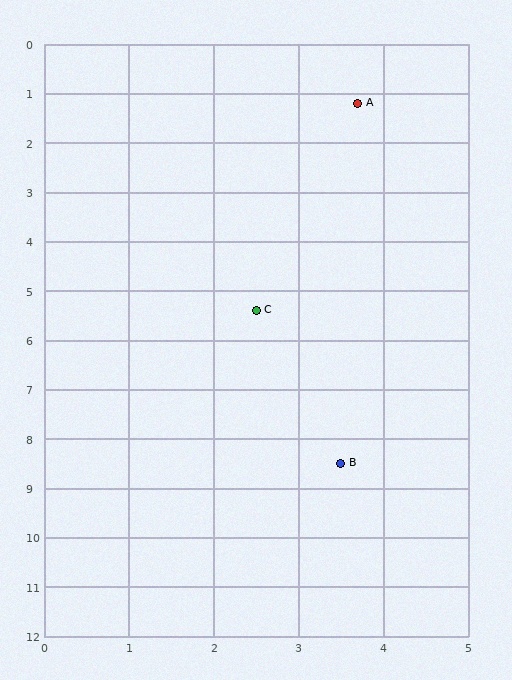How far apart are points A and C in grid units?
Points A and C are about 4.4 grid units apart.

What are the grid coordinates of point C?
Point C is at approximately (2.5, 5.4).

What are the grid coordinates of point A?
Point A is at approximately (3.7, 1.2).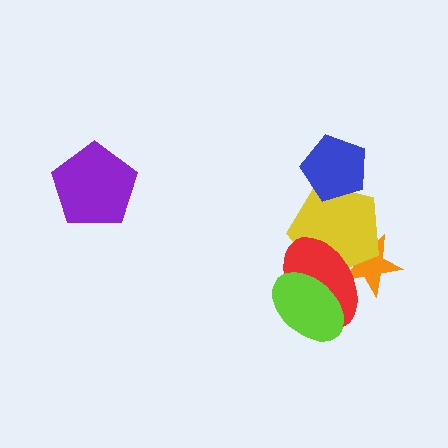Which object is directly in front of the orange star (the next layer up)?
The yellow pentagon is directly in front of the orange star.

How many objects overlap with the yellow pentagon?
4 objects overlap with the yellow pentagon.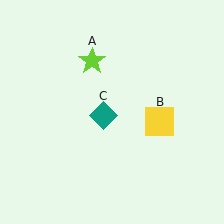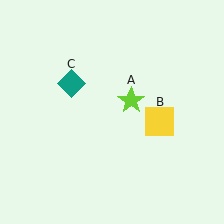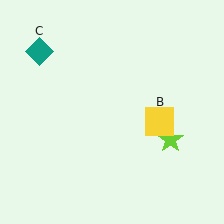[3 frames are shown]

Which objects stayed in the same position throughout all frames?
Yellow square (object B) remained stationary.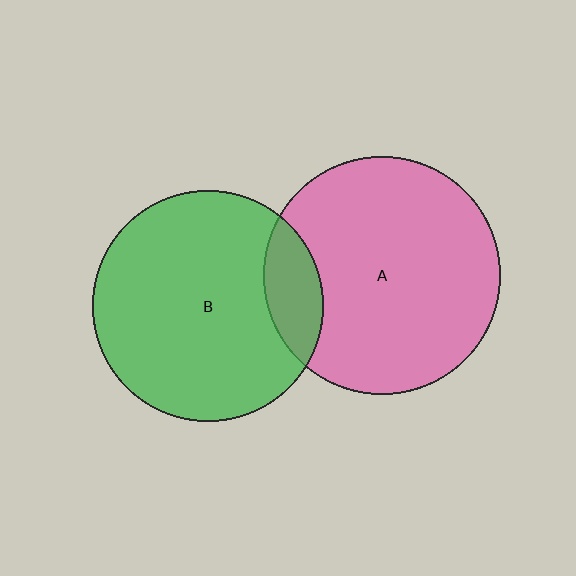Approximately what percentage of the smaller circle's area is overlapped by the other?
Approximately 15%.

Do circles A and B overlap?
Yes.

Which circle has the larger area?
Circle A (pink).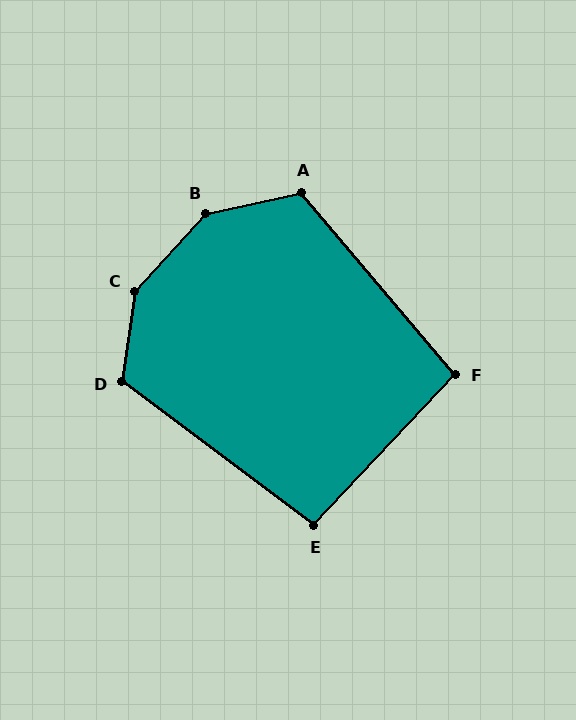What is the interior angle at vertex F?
Approximately 97 degrees (obtuse).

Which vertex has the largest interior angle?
C, at approximately 146 degrees.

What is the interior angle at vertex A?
Approximately 118 degrees (obtuse).